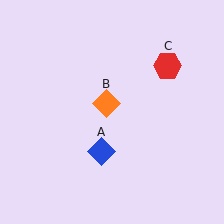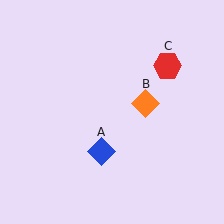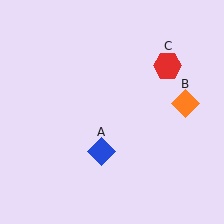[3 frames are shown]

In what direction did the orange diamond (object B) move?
The orange diamond (object B) moved right.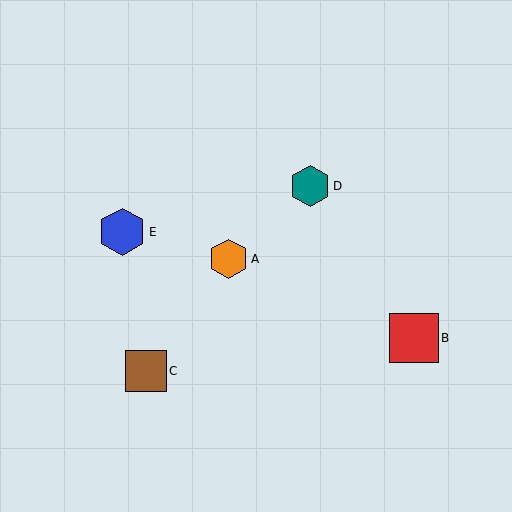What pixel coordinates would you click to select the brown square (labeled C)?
Click at (146, 371) to select the brown square C.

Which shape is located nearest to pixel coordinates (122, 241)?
The blue hexagon (labeled E) at (122, 232) is nearest to that location.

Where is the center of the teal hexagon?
The center of the teal hexagon is at (310, 186).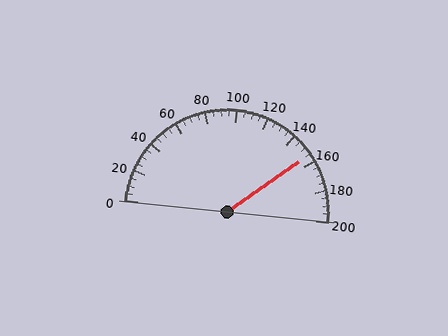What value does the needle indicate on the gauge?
The needle indicates approximately 155.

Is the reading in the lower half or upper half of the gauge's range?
The reading is in the upper half of the range (0 to 200).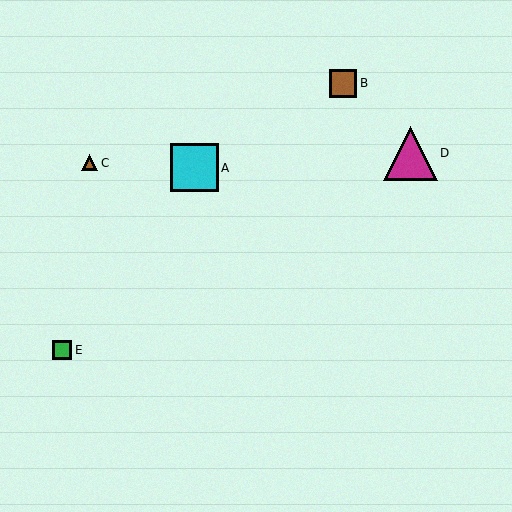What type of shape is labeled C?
Shape C is a brown triangle.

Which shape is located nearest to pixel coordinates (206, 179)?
The cyan square (labeled A) at (194, 168) is nearest to that location.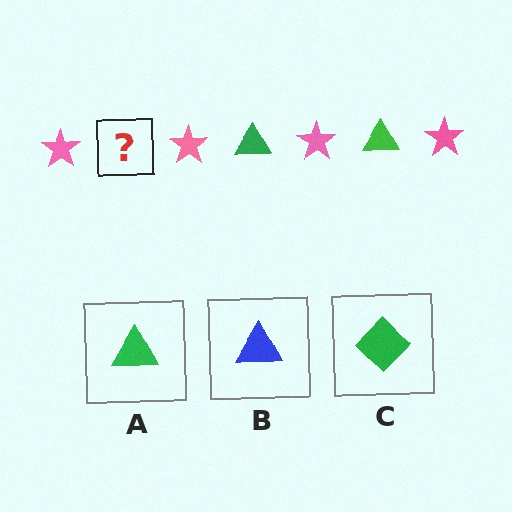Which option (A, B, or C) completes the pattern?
A.